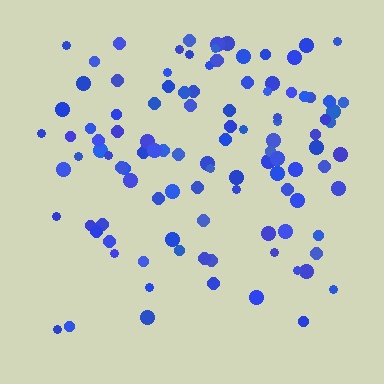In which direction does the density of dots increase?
From bottom to top, with the top side densest.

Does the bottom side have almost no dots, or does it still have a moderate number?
Still a moderate number, just noticeably fewer than the top.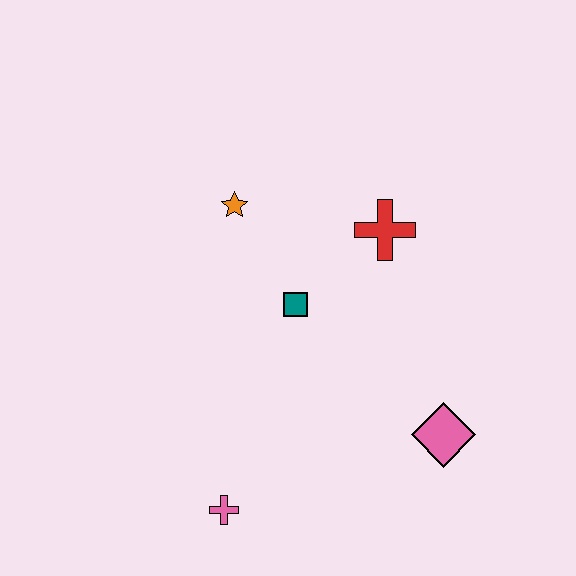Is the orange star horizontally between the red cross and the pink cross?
Yes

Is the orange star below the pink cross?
No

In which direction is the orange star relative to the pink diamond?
The orange star is above the pink diamond.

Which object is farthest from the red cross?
The pink cross is farthest from the red cross.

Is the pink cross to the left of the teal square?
Yes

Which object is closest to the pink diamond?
The teal square is closest to the pink diamond.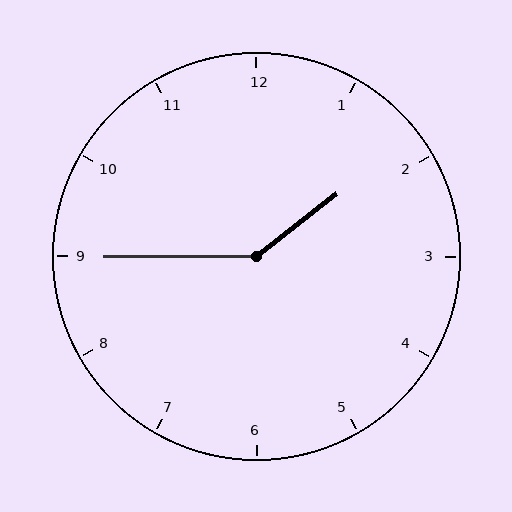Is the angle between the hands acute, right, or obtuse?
It is obtuse.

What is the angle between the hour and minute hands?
Approximately 142 degrees.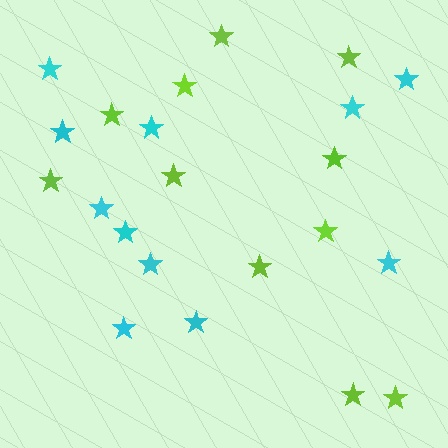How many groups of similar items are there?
There are 2 groups: one group of cyan stars (11) and one group of lime stars (11).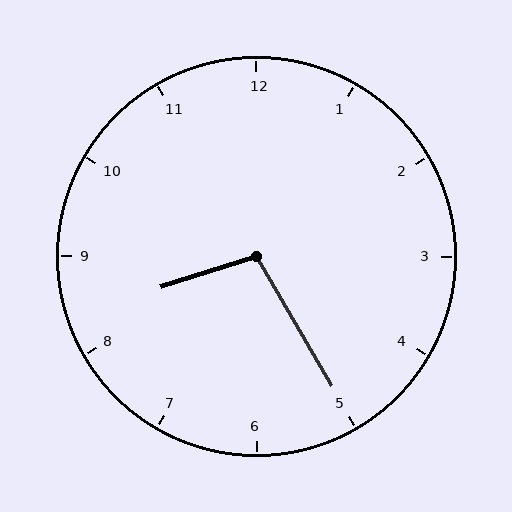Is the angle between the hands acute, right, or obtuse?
It is obtuse.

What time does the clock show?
8:25.